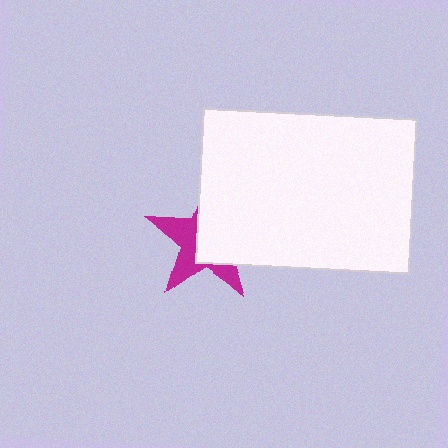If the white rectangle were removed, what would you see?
You would see the complete magenta star.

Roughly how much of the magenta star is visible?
A small part of it is visible (roughly 45%).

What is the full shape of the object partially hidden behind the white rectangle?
The partially hidden object is a magenta star.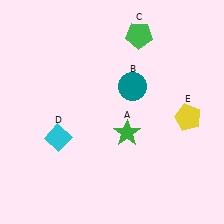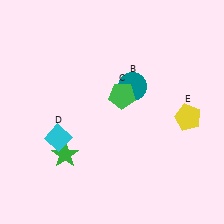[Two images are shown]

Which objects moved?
The objects that moved are: the green star (A), the green pentagon (C).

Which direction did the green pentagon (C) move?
The green pentagon (C) moved down.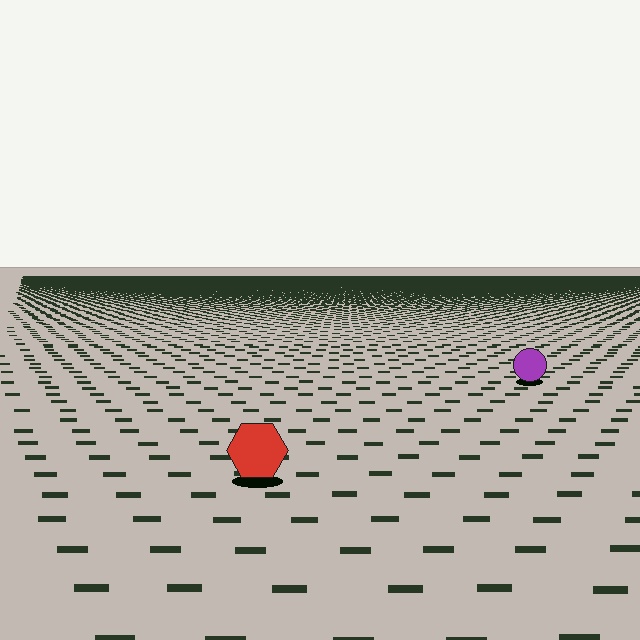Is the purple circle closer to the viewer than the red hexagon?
No. The red hexagon is closer — you can tell from the texture gradient: the ground texture is coarser near it.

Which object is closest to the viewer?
The red hexagon is closest. The texture marks near it are larger and more spread out.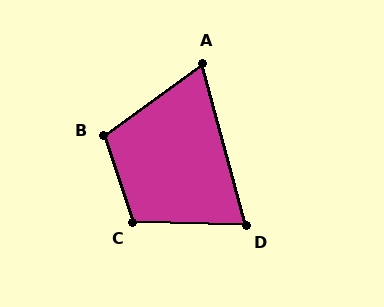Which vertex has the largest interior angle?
C, at approximately 111 degrees.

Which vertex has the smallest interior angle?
A, at approximately 69 degrees.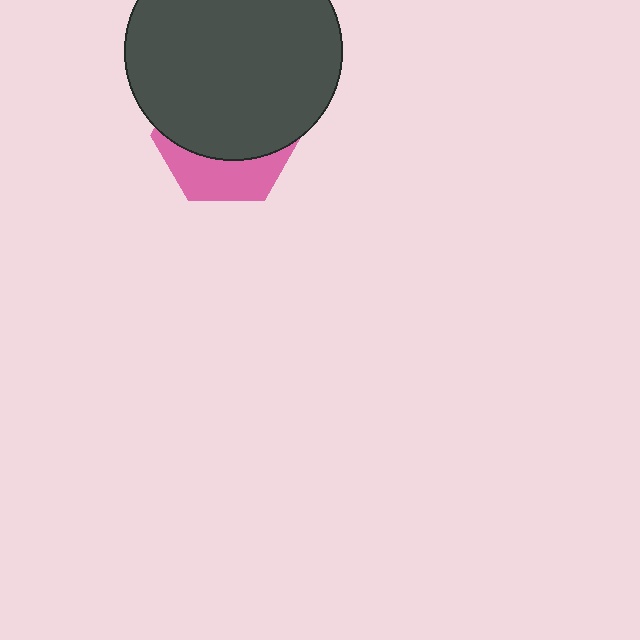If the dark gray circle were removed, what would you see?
You would see the complete pink hexagon.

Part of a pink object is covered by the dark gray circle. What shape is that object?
It is a hexagon.